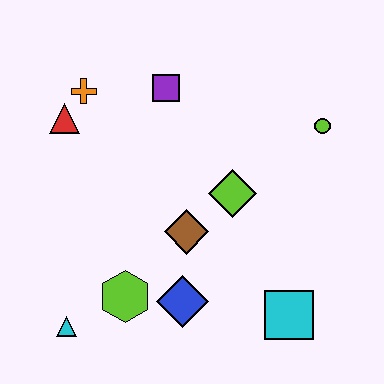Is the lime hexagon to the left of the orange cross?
No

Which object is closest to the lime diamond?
The brown diamond is closest to the lime diamond.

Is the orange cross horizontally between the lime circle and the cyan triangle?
Yes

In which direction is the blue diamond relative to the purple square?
The blue diamond is below the purple square.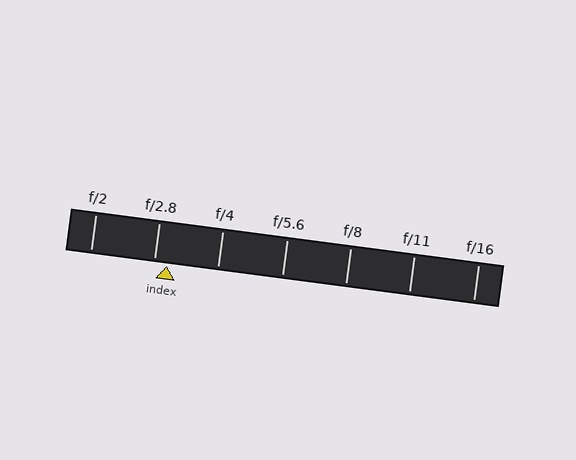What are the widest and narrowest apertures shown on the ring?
The widest aperture shown is f/2 and the narrowest is f/16.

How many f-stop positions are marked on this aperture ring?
There are 7 f-stop positions marked.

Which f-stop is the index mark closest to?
The index mark is closest to f/2.8.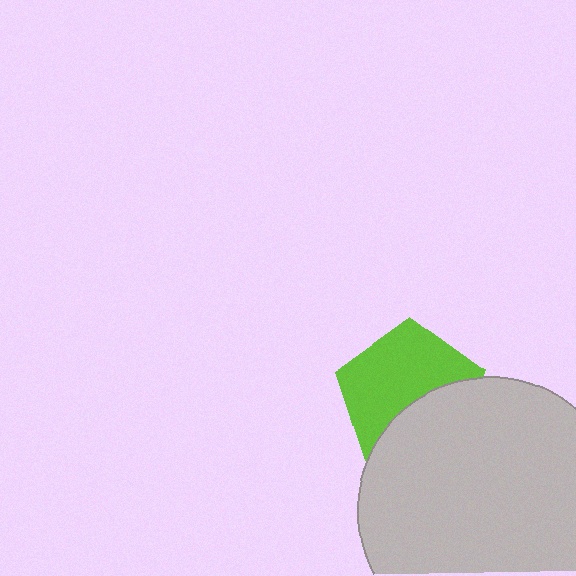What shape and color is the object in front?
The object in front is a light gray circle.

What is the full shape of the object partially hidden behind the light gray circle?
The partially hidden object is a lime pentagon.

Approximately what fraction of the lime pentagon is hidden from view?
Roughly 39% of the lime pentagon is hidden behind the light gray circle.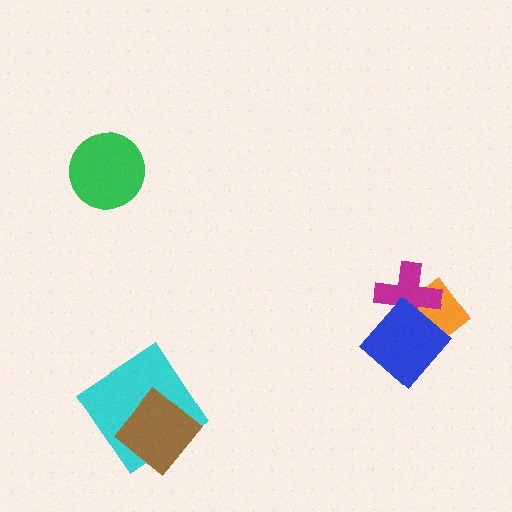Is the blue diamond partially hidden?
No, no other shape covers it.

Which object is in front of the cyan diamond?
The brown diamond is in front of the cyan diamond.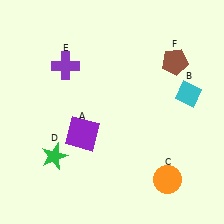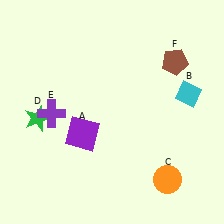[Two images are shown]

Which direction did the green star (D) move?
The green star (D) moved up.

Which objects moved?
The objects that moved are: the green star (D), the purple cross (E).